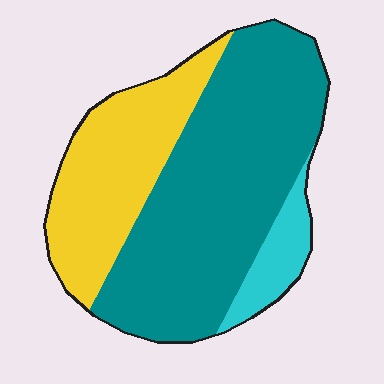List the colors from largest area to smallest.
From largest to smallest: teal, yellow, cyan.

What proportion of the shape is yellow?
Yellow covers around 30% of the shape.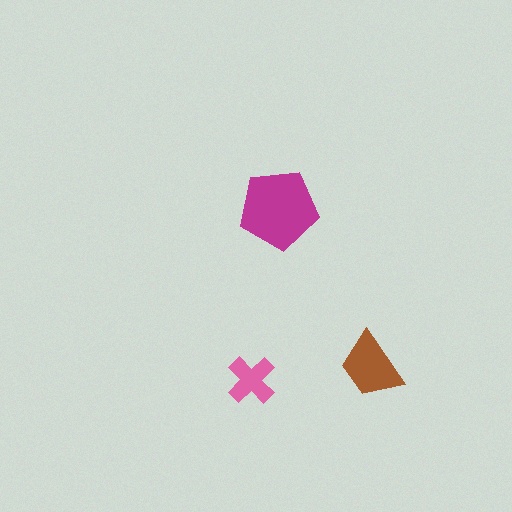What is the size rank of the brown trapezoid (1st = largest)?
2nd.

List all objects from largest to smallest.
The magenta pentagon, the brown trapezoid, the pink cross.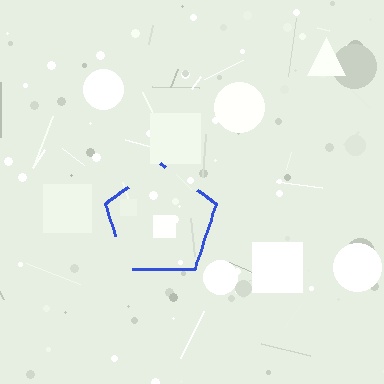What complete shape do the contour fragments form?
The contour fragments form a pentagon.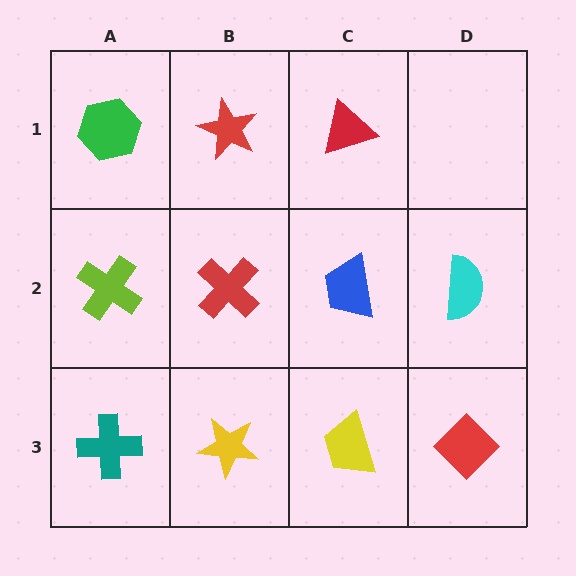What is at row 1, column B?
A red star.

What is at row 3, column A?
A teal cross.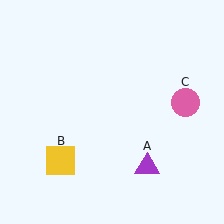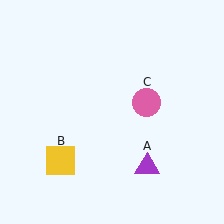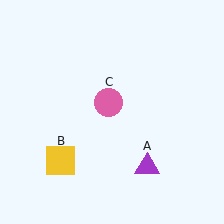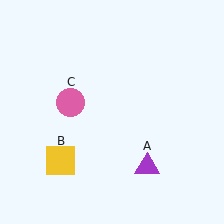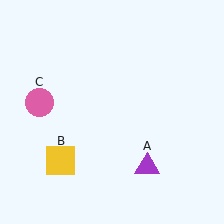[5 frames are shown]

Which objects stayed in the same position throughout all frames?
Purple triangle (object A) and yellow square (object B) remained stationary.